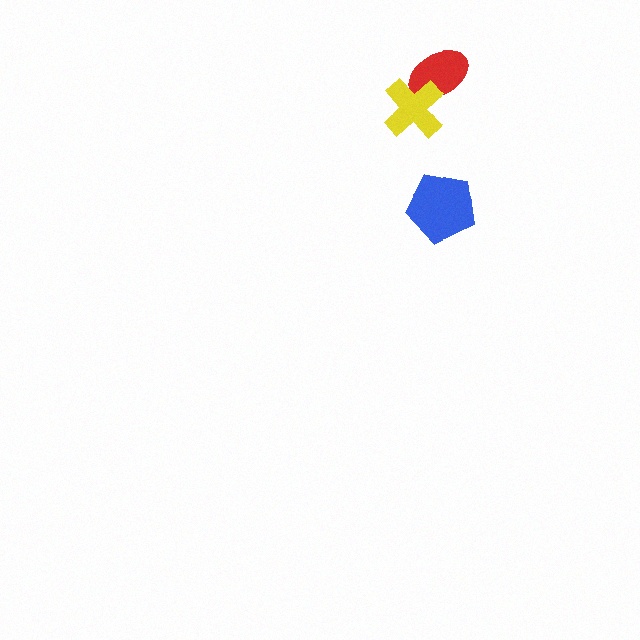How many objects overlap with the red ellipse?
1 object overlaps with the red ellipse.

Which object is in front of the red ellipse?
The yellow cross is in front of the red ellipse.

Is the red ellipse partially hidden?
Yes, it is partially covered by another shape.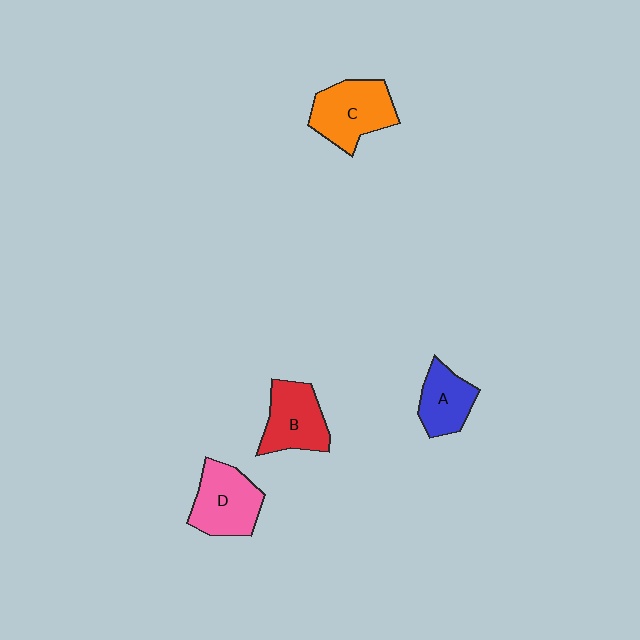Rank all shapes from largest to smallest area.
From largest to smallest: C (orange), D (pink), B (red), A (blue).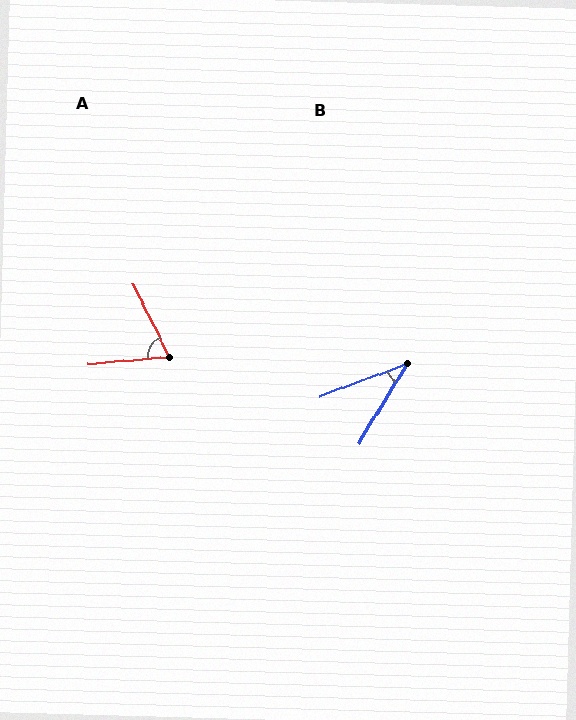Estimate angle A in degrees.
Approximately 69 degrees.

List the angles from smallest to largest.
B (38°), A (69°).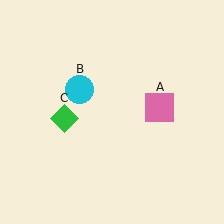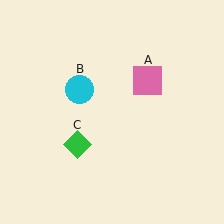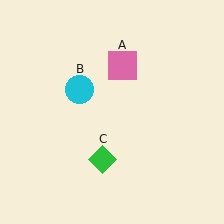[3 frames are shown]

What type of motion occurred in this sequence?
The pink square (object A), green diamond (object C) rotated counterclockwise around the center of the scene.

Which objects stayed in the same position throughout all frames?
Cyan circle (object B) remained stationary.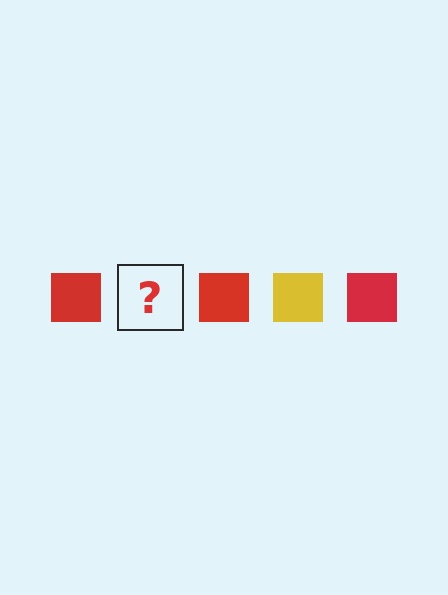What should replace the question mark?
The question mark should be replaced with a yellow square.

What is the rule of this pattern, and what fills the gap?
The rule is that the pattern cycles through red, yellow squares. The gap should be filled with a yellow square.